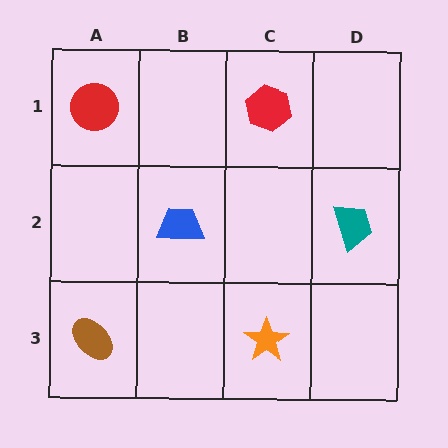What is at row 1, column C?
A red hexagon.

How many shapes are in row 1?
2 shapes.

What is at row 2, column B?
A blue trapezoid.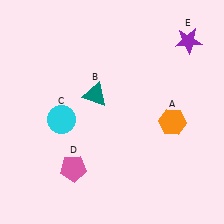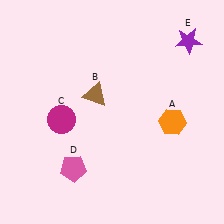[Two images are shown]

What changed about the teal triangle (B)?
In Image 1, B is teal. In Image 2, it changed to brown.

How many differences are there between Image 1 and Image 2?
There are 2 differences between the two images.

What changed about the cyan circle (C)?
In Image 1, C is cyan. In Image 2, it changed to magenta.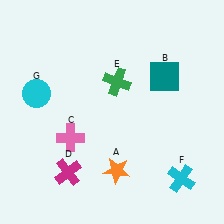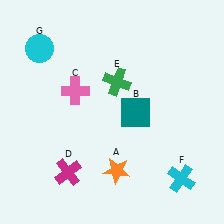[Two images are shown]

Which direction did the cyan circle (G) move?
The cyan circle (G) moved up.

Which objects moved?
The objects that moved are: the teal square (B), the pink cross (C), the cyan circle (G).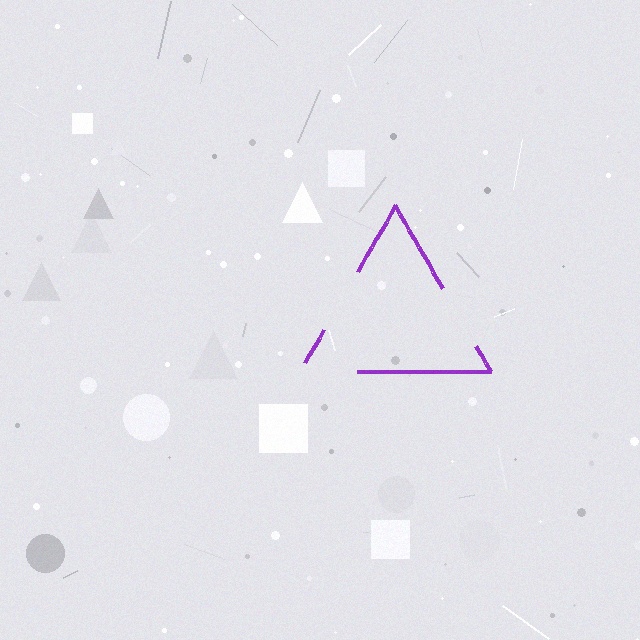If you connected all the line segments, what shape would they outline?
They would outline a triangle.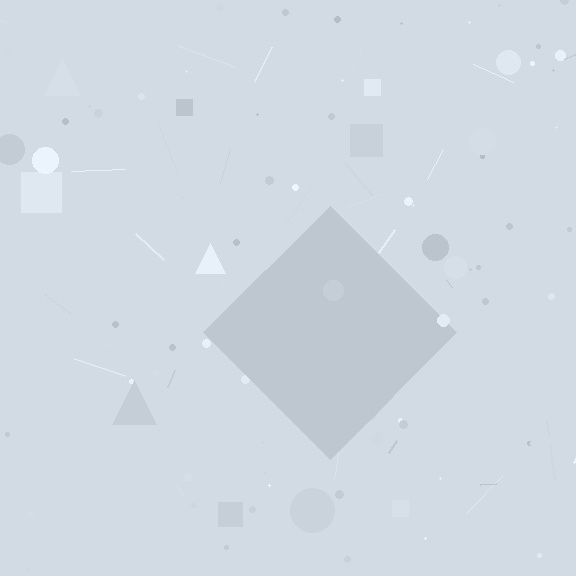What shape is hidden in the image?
A diamond is hidden in the image.